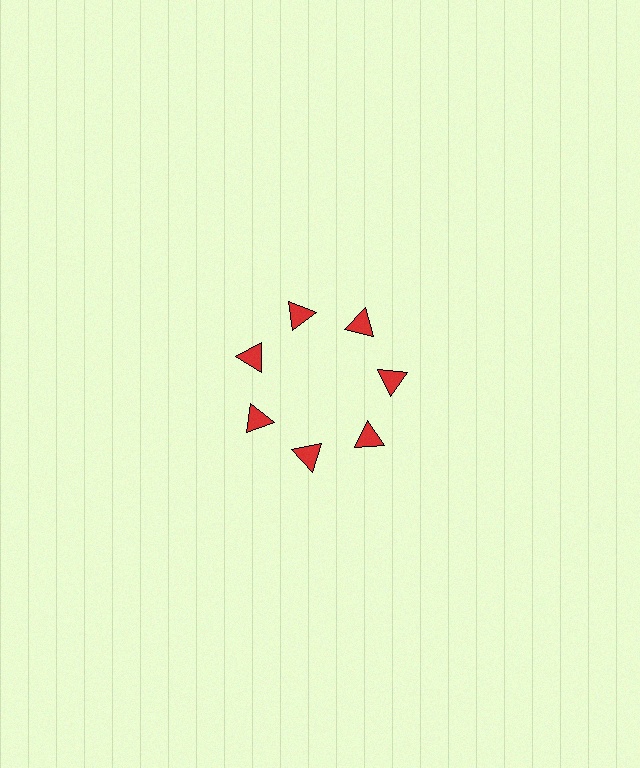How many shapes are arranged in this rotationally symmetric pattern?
There are 7 shapes, arranged in 7 groups of 1.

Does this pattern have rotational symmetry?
Yes, this pattern has 7-fold rotational symmetry. It looks the same after rotating 51 degrees around the center.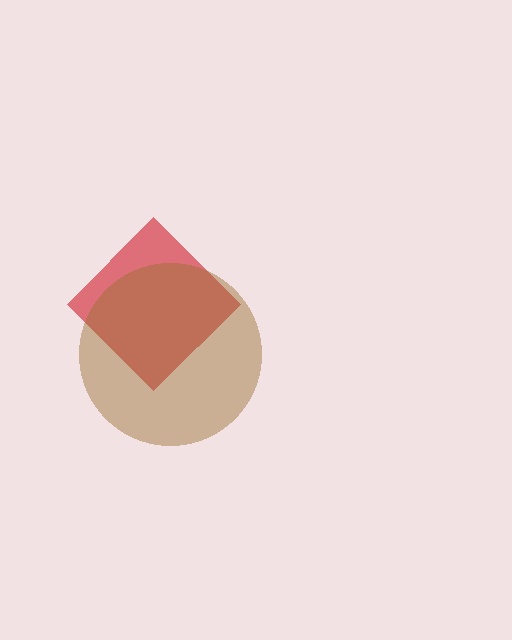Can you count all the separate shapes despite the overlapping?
Yes, there are 2 separate shapes.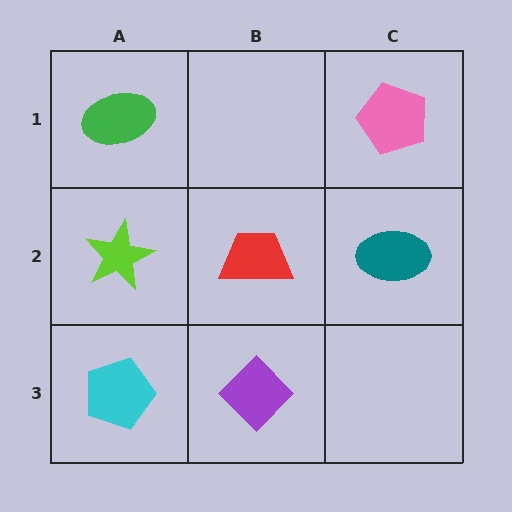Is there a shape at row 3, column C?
No, that cell is empty.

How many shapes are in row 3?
2 shapes.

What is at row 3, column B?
A purple diamond.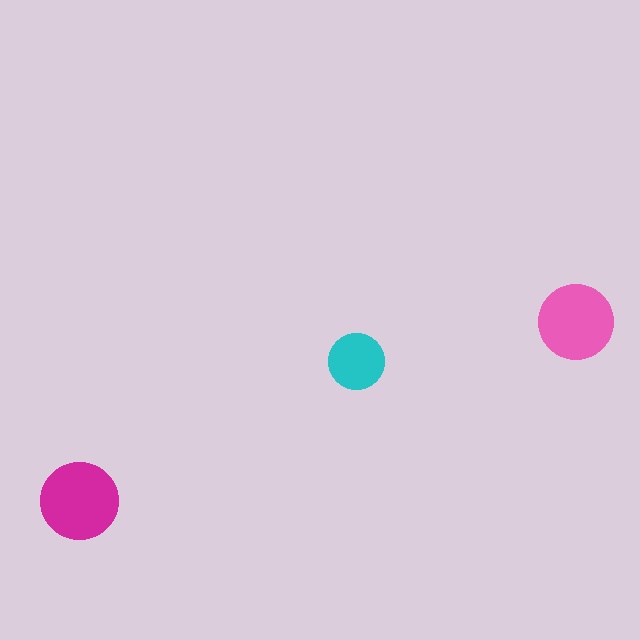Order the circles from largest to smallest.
the magenta one, the pink one, the cyan one.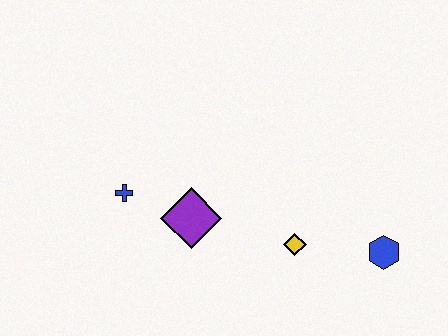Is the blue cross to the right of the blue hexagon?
No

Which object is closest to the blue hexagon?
The yellow diamond is closest to the blue hexagon.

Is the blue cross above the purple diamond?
Yes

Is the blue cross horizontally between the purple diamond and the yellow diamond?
No